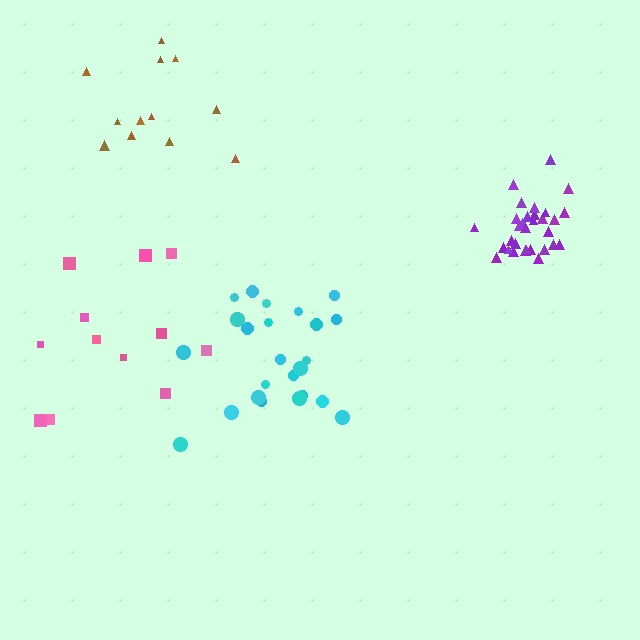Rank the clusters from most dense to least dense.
purple, cyan, brown, pink.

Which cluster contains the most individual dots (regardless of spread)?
Purple (31).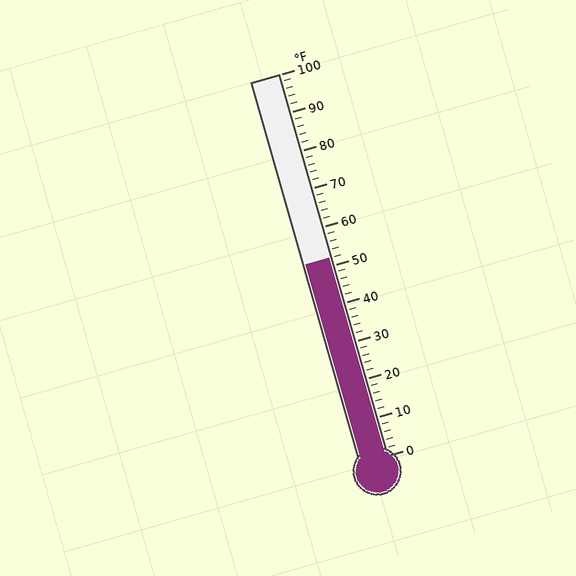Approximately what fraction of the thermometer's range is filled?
The thermometer is filled to approximately 50% of its range.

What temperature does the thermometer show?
The thermometer shows approximately 52°F.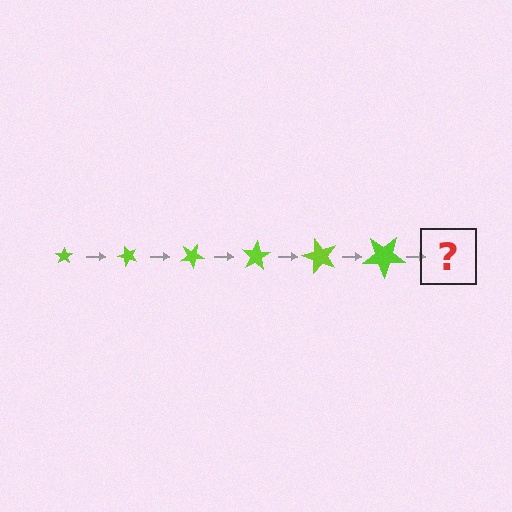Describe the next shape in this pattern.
It should be a star, larger than the previous one and rotated 300 degrees from the start.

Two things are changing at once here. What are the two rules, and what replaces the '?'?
The two rules are that the star grows larger each step and it rotates 50 degrees each step. The '?' should be a star, larger than the previous one and rotated 300 degrees from the start.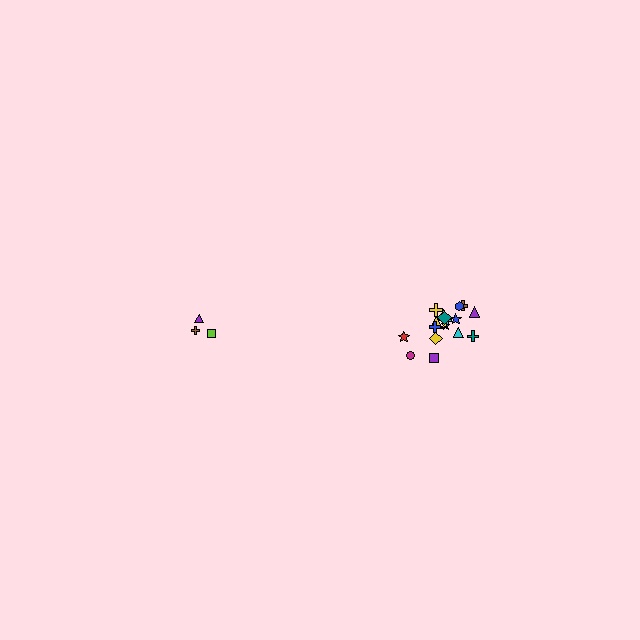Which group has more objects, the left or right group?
The right group.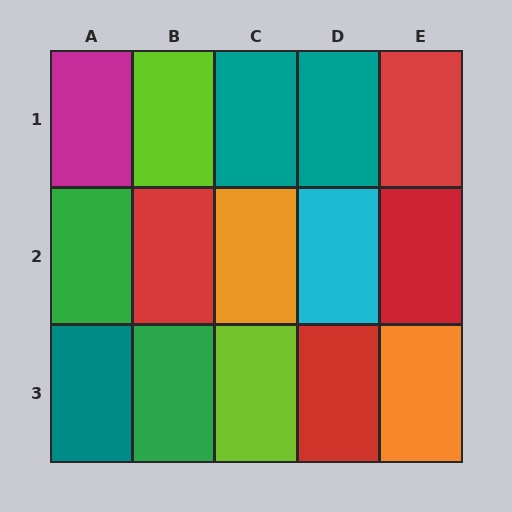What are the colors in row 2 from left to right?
Green, red, orange, cyan, red.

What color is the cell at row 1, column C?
Teal.